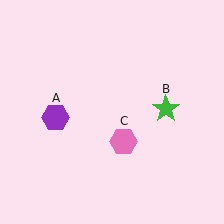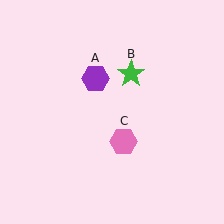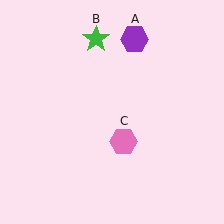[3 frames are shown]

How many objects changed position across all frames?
2 objects changed position: purple hexagon (object A), green star (object B).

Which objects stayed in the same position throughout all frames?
Pink hexagon (object C) remained stationary.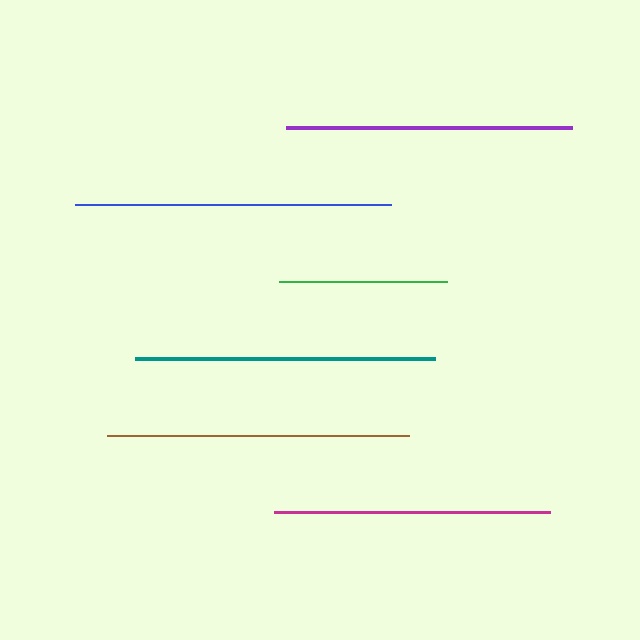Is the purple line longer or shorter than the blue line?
The blue line is longer than the purple line.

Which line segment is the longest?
The blue line is the longest at approximately 316 pixels.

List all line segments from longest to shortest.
From longest to shortest: blue, brown, teal, purple, magenta, green.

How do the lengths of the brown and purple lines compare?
The brown and purple lines are approximately the same length.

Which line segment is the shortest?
The green line is the shortest at approximately 168 pixels.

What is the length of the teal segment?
The teal segment is approximately 299 pixels long.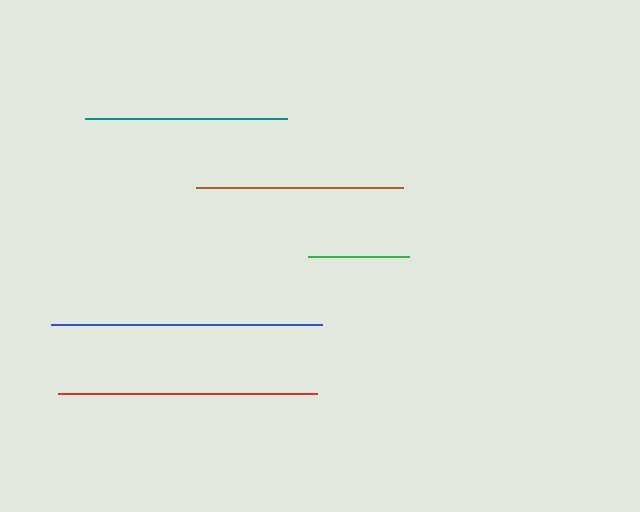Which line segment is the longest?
The blue line is the longest at approximately 271 pixels.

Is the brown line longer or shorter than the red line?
The red line is longer than the brown line.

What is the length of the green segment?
The green segment is approximately 100 pixels long.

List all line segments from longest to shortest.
From longest to shortest: blue, red, brown, teal, green.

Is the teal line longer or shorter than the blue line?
The blue line is longer than the teal line.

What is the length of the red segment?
The red segment is approximately 258 pixels long.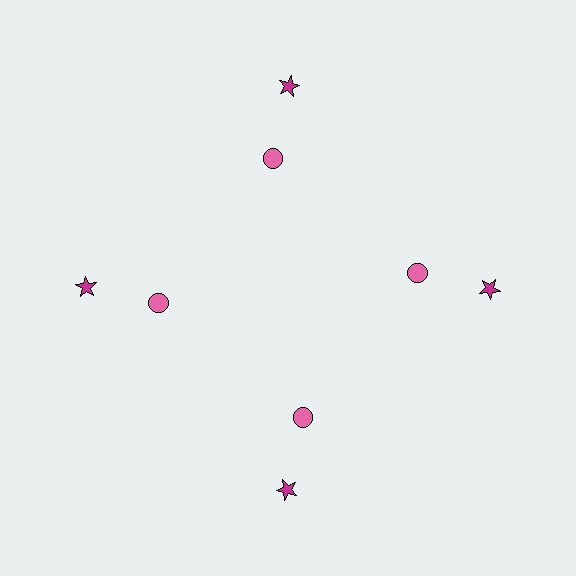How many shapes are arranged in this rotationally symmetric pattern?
There are 8 shapes, arranged in 4 groups of 2.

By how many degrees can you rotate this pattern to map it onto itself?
The pattern maps onto itself every 90 degrees of rotation.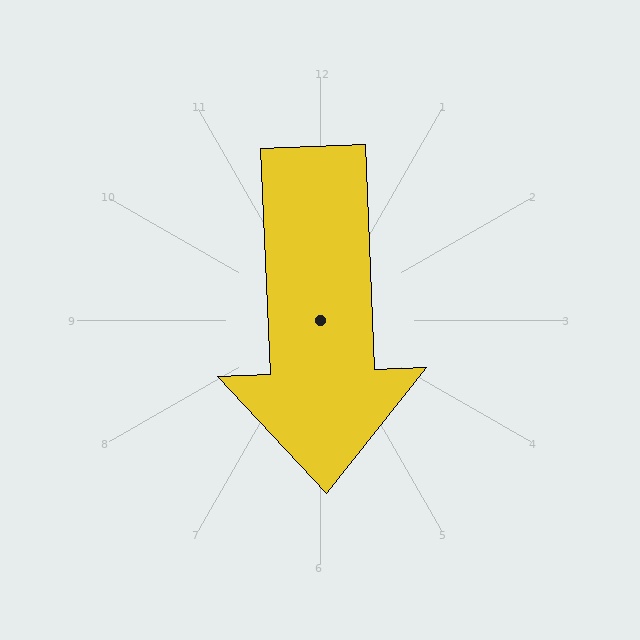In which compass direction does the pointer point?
South.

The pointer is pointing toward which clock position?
Roughly 6 o'clock.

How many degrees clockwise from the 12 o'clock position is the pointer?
Approximately 178 degrees.